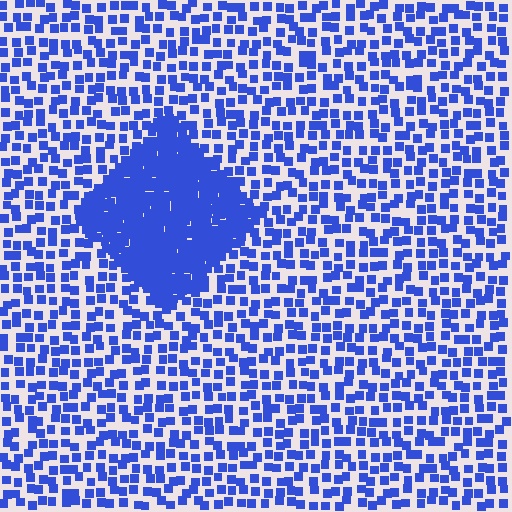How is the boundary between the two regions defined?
The boundary is defined by a change in element density (approximately 3.0x ratio). All elements are the same color, size, and shape.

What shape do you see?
I see a diamond.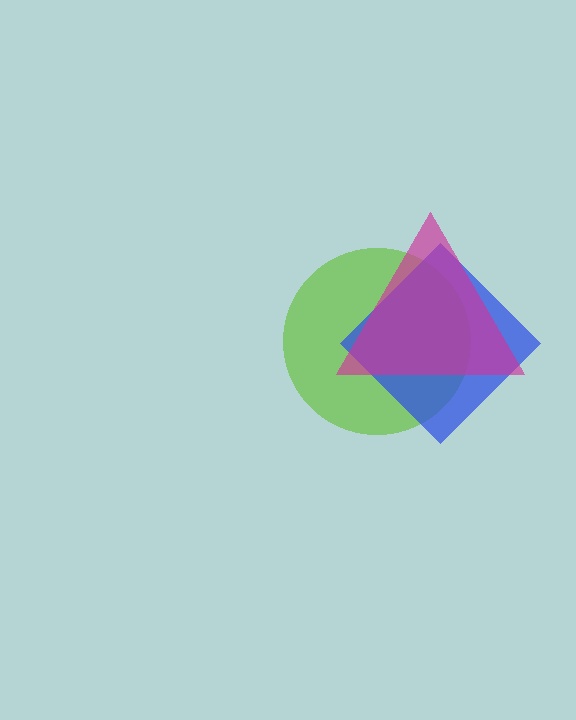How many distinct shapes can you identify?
There are 3 distinct shapes: a lime circle, a blue diamond, a magenta triangle.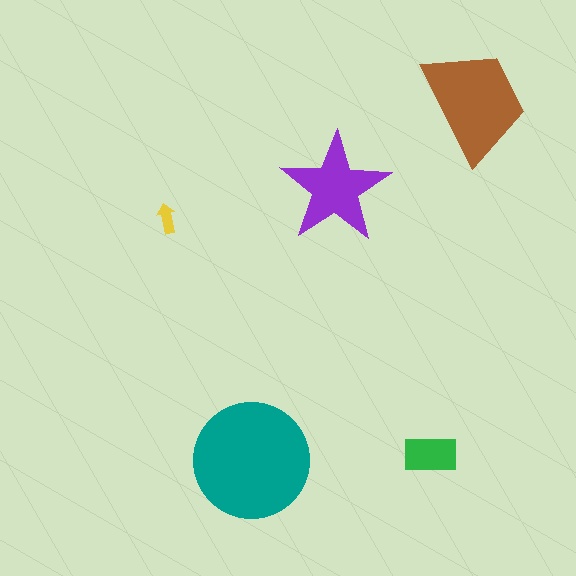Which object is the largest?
The teal circle.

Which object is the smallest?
The yellow arrow.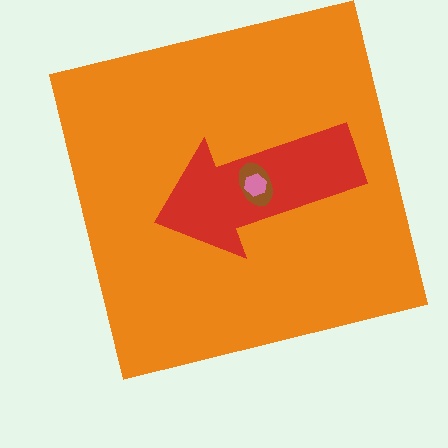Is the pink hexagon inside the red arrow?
Yes.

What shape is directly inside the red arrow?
The brown ellipse.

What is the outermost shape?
The orange square.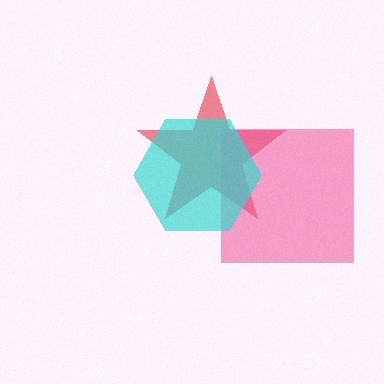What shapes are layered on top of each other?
The layered shapes are: a red star, a pink square, a cyan hexagon.